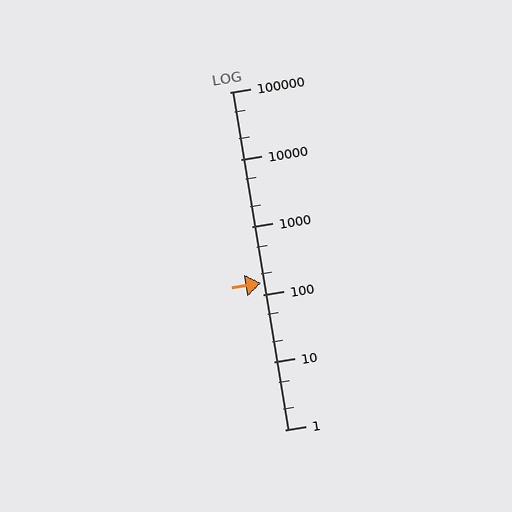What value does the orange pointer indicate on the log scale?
The pointer indicates approximately 150.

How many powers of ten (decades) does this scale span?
The scale spans 5 decades, from 1 to 100000.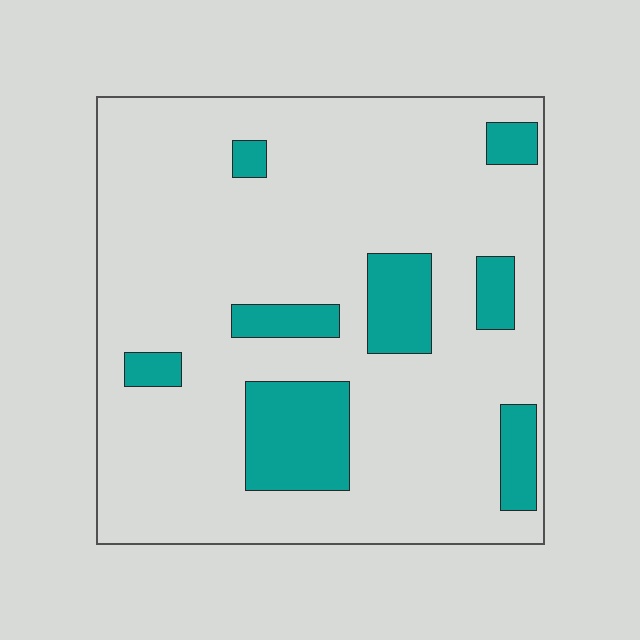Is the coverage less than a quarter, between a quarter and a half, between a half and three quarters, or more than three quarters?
Less than a quarter.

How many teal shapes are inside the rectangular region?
8.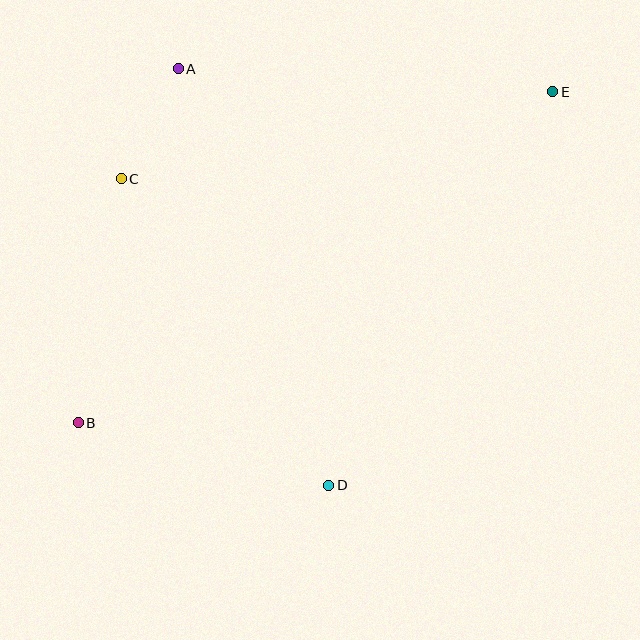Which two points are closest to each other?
Points A and C are closest to each other.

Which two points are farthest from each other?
Points B and E are farthest from each other.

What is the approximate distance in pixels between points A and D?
The distance between A and D is approximately 443 pixels.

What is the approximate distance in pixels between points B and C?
The distance between B and C is approximately 248 pixels.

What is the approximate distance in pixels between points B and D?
The distance between B and D is approximately 258 pixels.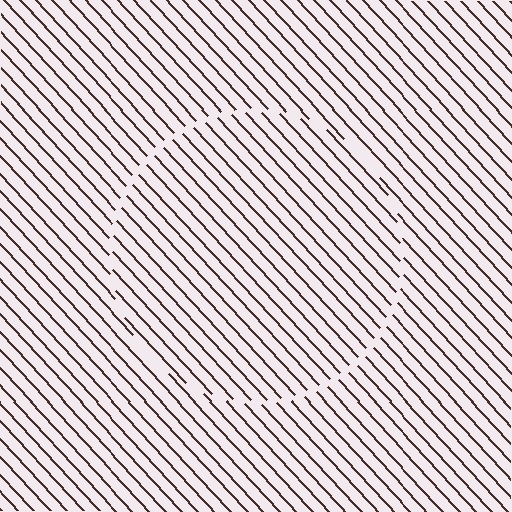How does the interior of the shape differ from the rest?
The interior of the shape contains the same grating, shifted by half a period — the contour is defined by the phase discontinuity where line-ends from the inner and outer gratings abut.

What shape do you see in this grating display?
An illusory circle. The interior of the shape contains the same grating, shifted by half a period — the contour is defined by the phase discontinuity where line-ends from the inner and outer gratings abut.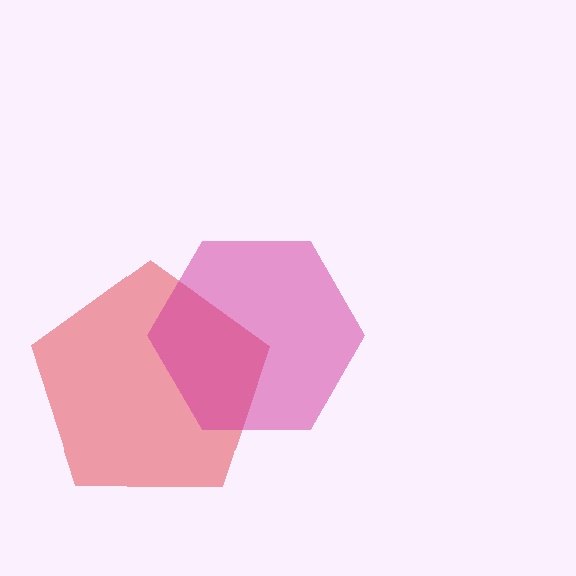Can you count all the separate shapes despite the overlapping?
Yes, there are 2 separate shapes.